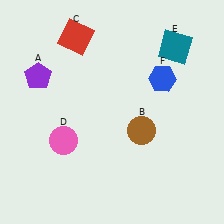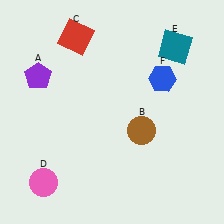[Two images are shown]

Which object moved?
The pink circle (D) moved down.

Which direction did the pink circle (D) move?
The pink circle (D) moved down.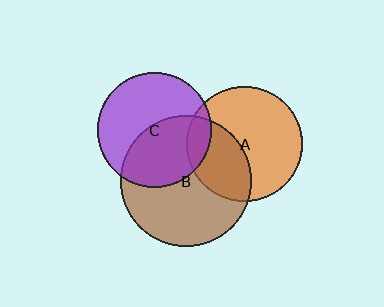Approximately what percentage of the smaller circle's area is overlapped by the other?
Approximately 10%.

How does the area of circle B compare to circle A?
Approximately 1.3 times.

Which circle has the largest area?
Circle B (brown).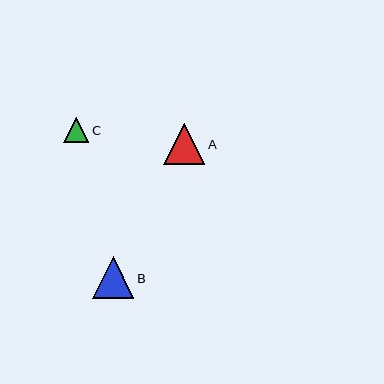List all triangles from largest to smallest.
From largest to smallest: B, A, C.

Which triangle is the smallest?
Triangle C is the smallest with a size of approximately 25 pixels.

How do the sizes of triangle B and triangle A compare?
Triangle B and triangle A are approximately the same size.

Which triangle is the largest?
Triangle B is the largest with a size of approximately 42 pixels.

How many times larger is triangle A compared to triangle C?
Triangle A is approximately 1.7 times the size of triangle C.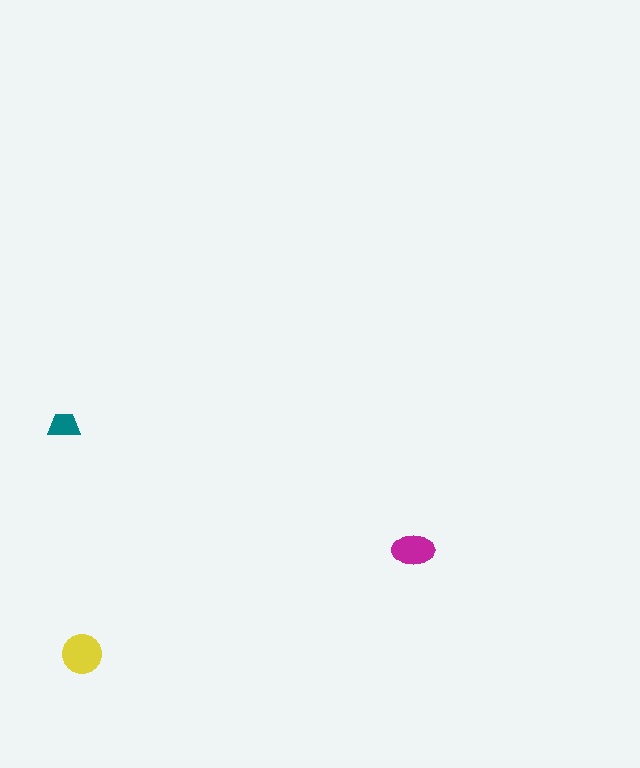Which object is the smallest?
The teal trapezoid.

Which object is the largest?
The yellow circle.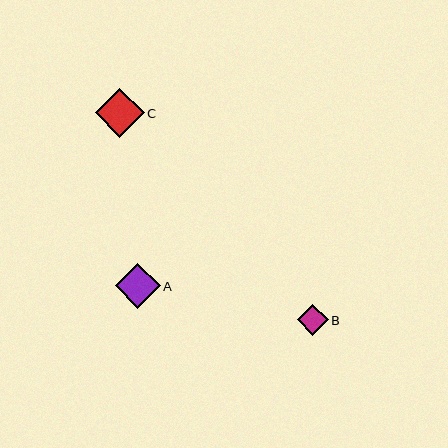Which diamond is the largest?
Diamond C is the largest with a size of approximately 49 pixels.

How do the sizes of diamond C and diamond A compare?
Diamond C and diamond A are approximately the same size.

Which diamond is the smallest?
Diamond B is the smallest with a size of approximately 31 pixels.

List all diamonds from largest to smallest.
From largest to smallest: C, A, B.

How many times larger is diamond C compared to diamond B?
Diamond C is approximately 1.6 times the size of diamond B.